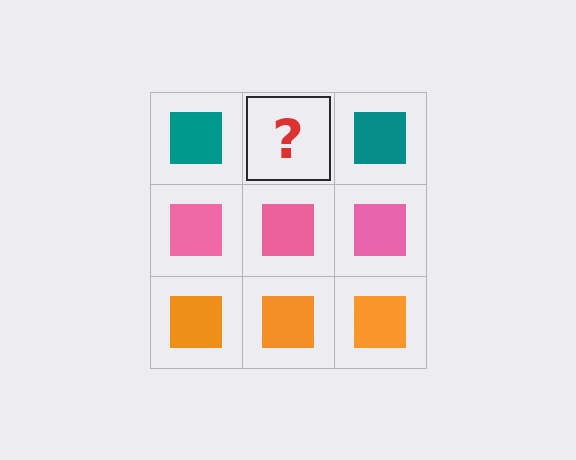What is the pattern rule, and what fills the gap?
The rule is that each row has a consistent color. The gap should be filled with a teal square.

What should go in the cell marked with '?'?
The missing cell should contain a teal square.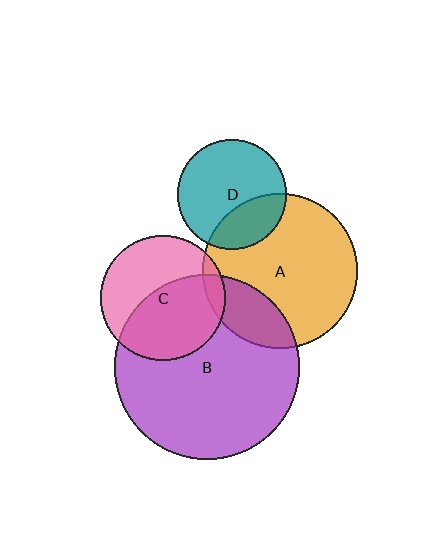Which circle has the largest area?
Circle B (purple).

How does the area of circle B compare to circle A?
Approximately 1.4 times.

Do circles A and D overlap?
Yes.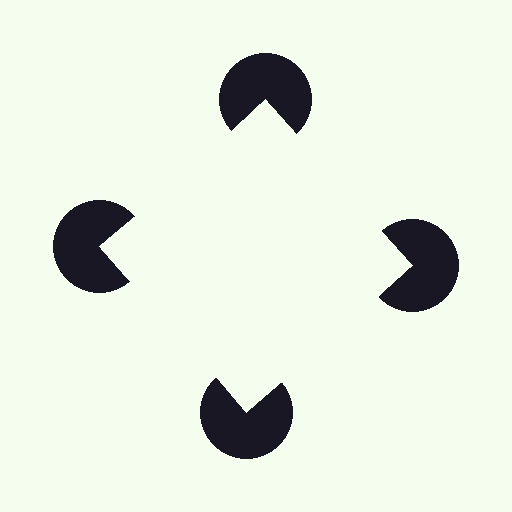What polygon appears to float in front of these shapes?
An illusory square — its edges are inferred from the aligned wedge cuts in the pac-man discs, not physically drawn.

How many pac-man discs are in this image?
There are 4 — one at each vertex of the illusory square.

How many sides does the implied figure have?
4 sides.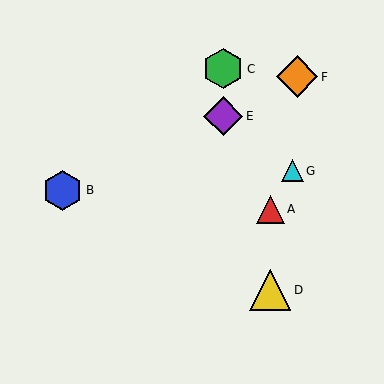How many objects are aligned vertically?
2 objects (C, E) are aligned vertically.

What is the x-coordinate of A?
Object A is at x≈270.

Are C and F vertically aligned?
No, C is at x≈223 and F is at x≈297.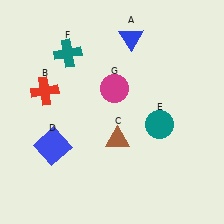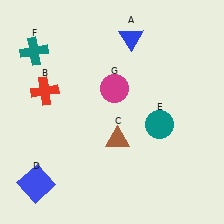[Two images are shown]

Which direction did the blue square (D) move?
The blue square (D) moved down.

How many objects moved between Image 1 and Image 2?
2 objects moved between the two images.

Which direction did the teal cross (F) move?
The teal cross (F) moved left.